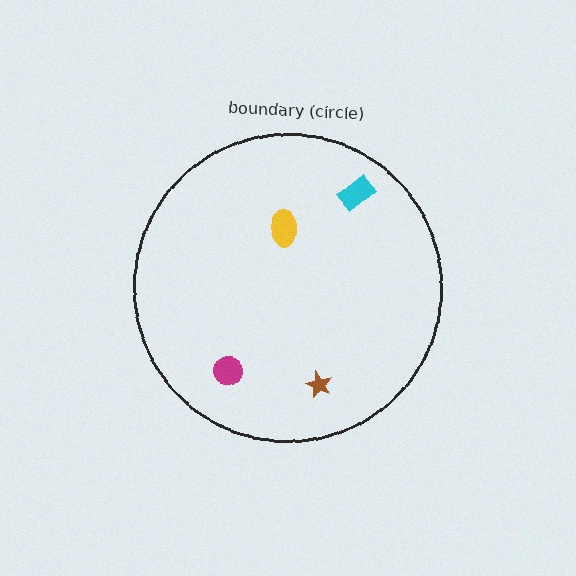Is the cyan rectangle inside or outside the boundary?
Inside.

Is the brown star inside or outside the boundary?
Inside.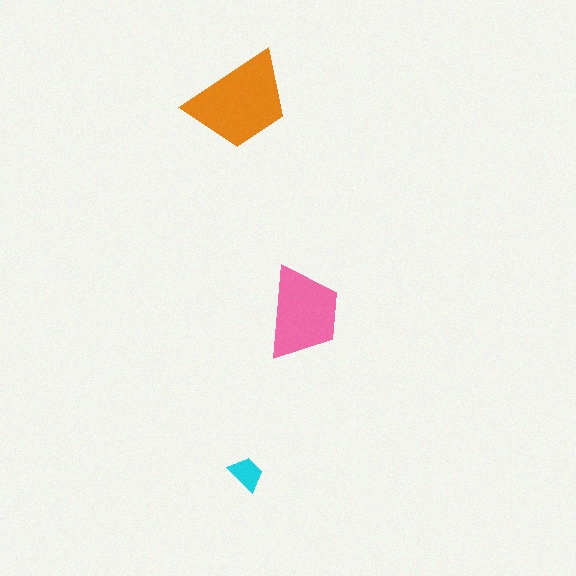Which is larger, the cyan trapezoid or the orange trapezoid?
The orange one.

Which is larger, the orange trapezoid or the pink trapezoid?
The orange one.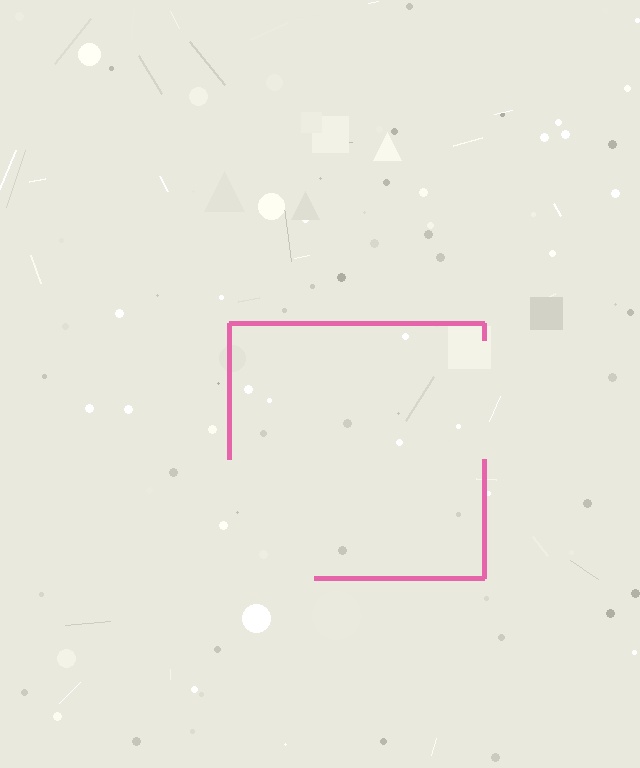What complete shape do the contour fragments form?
The contour fragments form a square.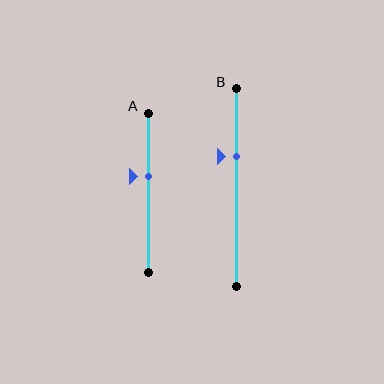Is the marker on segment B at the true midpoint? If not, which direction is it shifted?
No, the marker on segment B is shifted upward by about 16% of the segment length.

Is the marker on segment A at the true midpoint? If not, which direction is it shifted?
No, the marker on segment A is shifted upward by about 10% of the segment length.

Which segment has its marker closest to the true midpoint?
Segment A has its marker closest to the true midpoint.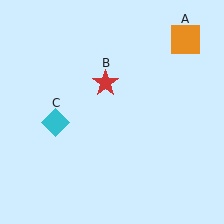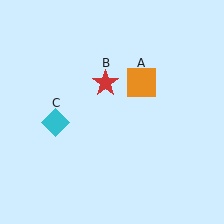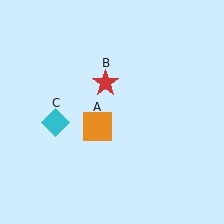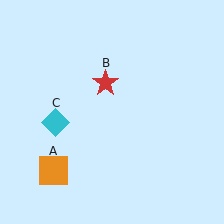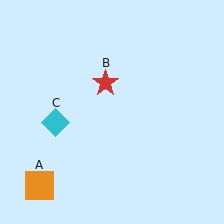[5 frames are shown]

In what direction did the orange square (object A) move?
The orange square (object A) moved down and to the left.